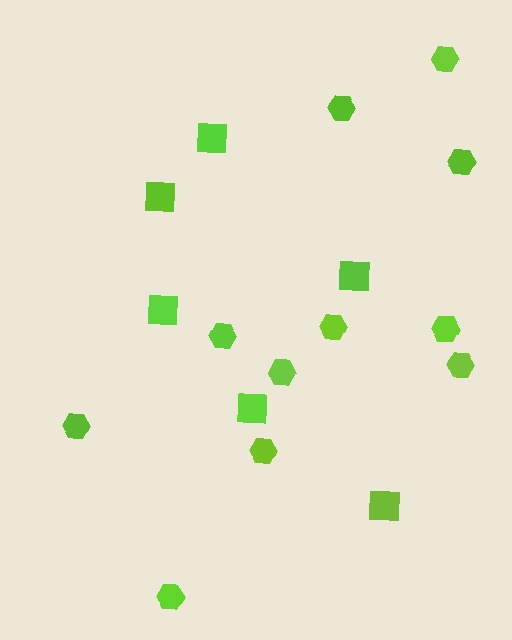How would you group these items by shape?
There are 2 groups: one group of squares (6) and one group of hexagons (11).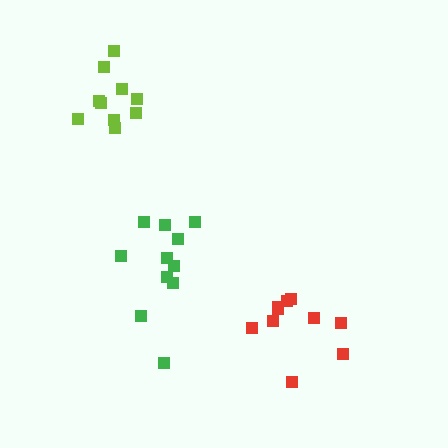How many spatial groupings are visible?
There are 3 spatial groupings.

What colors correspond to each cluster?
The clusters are colored: red, green, lime.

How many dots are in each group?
Group 1: 10 dots, Group 2: 11 dots, Group 3: 10 dots (31 total).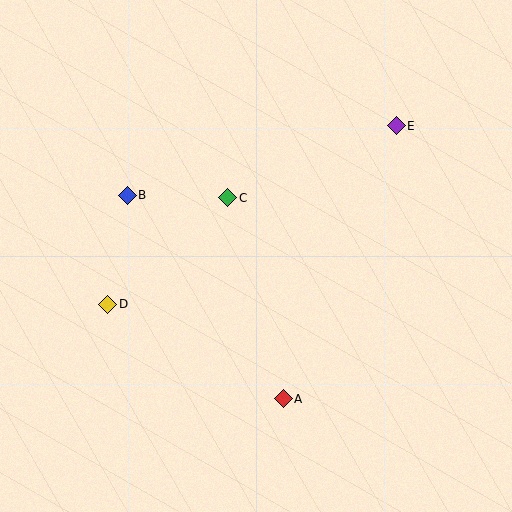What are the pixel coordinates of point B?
Point B is at (127, 195).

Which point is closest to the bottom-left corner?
Point D is closest to the bottom-left corner.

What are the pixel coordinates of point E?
Point E is at (396, 126).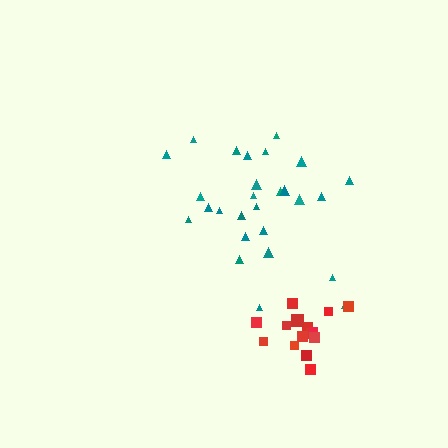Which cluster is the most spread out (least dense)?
Teal.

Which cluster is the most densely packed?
Red.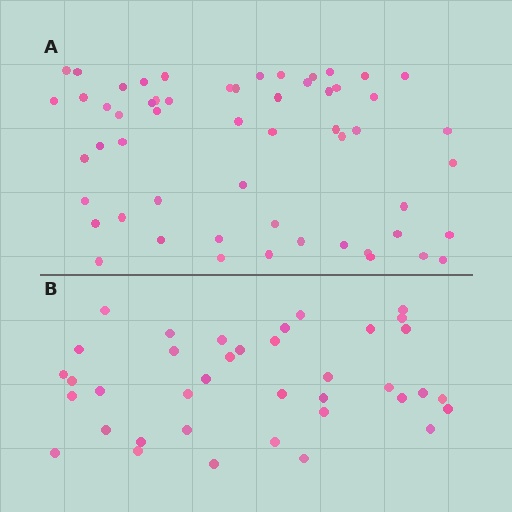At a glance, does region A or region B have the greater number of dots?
Region A (the top region) has more dots.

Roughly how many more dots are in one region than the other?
Region A has approximately 20 more dots than region B.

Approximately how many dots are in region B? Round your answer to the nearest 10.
About 40 dots. (The exact count is 38, which rounds to 40.)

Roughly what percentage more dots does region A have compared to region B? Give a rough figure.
About 45% more.